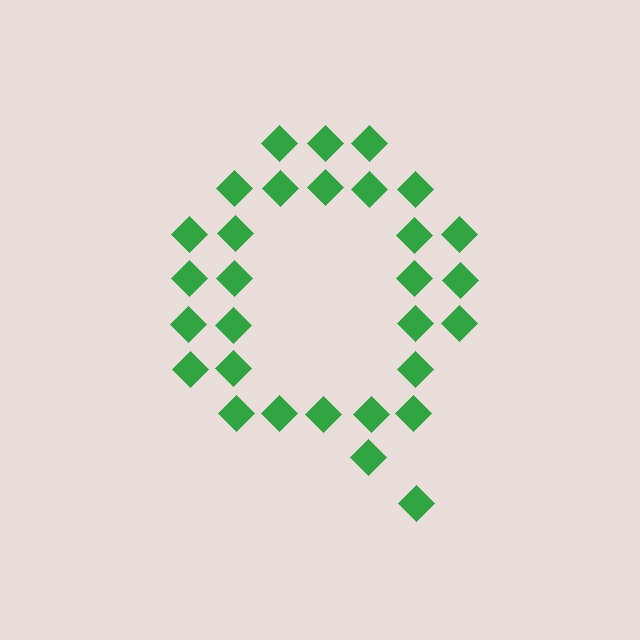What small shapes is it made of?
It is made of small diamonds.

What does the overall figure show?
The overall figure shows the letter Q.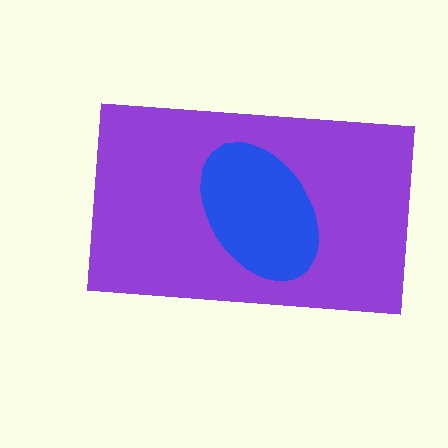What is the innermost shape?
The blue ellipse.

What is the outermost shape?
The purple rectangle.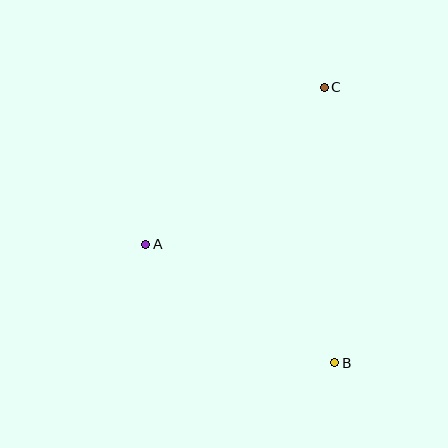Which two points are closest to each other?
Points A and B are closest to each other.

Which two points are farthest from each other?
Points B and C are farthest from each other.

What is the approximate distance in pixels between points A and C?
The distance between A and C is approximately 238 pixels.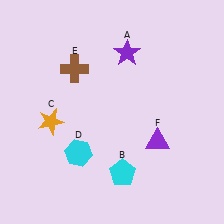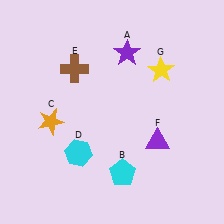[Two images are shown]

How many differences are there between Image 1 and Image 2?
There is 1 difference between the two images.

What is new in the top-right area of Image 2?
A yellow star (G) was added in the top-right area of Image 2.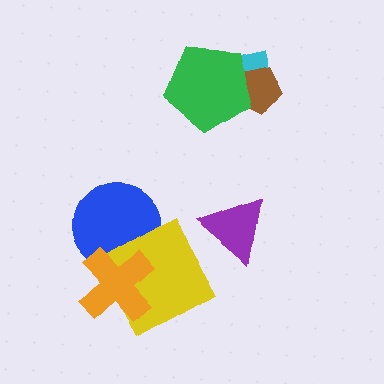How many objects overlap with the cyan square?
2 objects overlap with the cyan square.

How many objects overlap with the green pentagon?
2 objects overlap with the green pentagon.